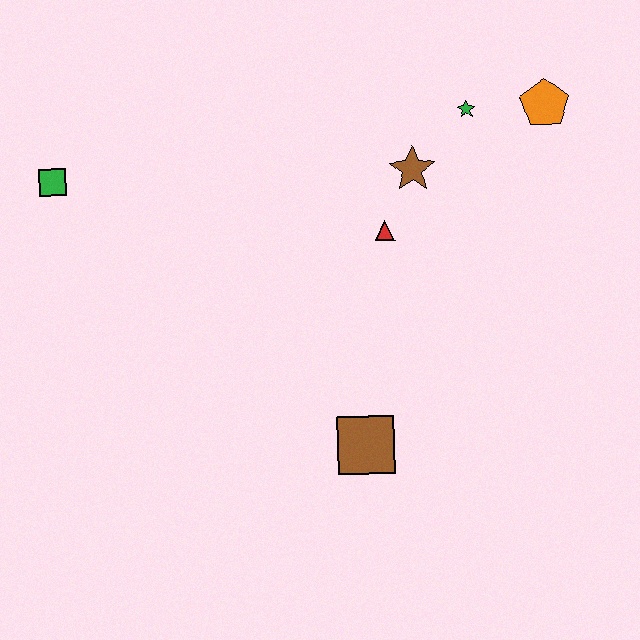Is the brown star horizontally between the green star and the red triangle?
Yes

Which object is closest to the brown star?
The red triangle is closest to the brown star.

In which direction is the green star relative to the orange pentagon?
The green star is to the left of the orange pentagon.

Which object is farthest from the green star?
The green square is farthest from the green star.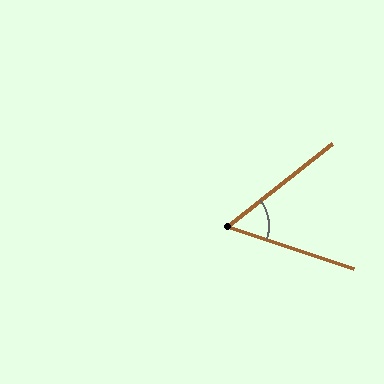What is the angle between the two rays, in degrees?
Approximately 56 degrees.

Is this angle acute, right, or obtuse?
It is acute.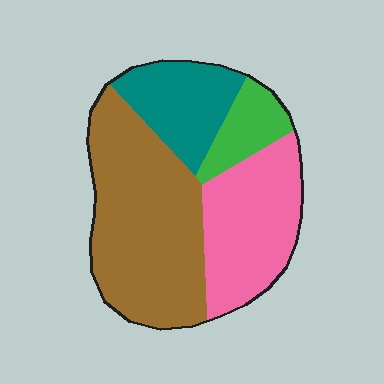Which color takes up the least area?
Green, at roughly 10%.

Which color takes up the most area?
Brown, at roughly 45%.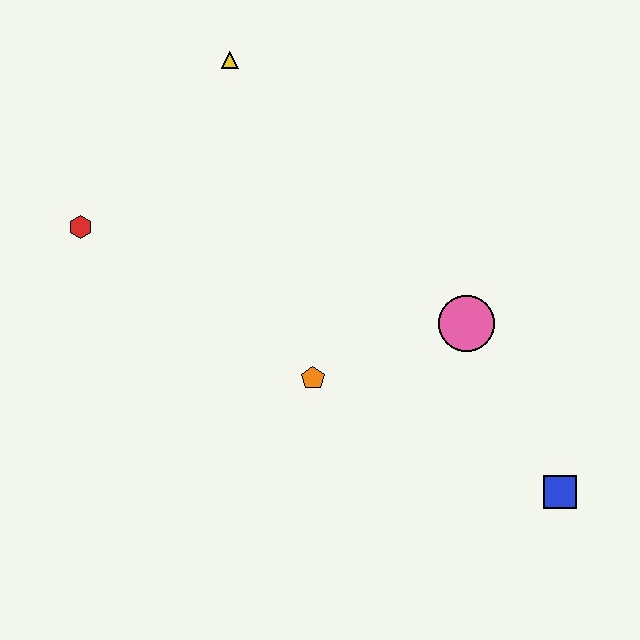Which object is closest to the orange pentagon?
The pink circle is closest to the orange pentagon.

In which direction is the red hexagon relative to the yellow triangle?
The red hexagon is below the yellow triangle.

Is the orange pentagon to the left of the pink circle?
Yes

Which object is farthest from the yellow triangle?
The blue square is farthest from the yellow triangle.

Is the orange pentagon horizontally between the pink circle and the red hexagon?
Yes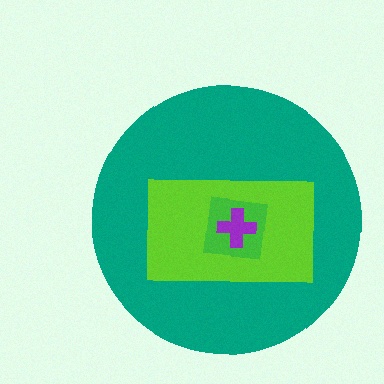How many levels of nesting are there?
4.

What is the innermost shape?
The purple cross.